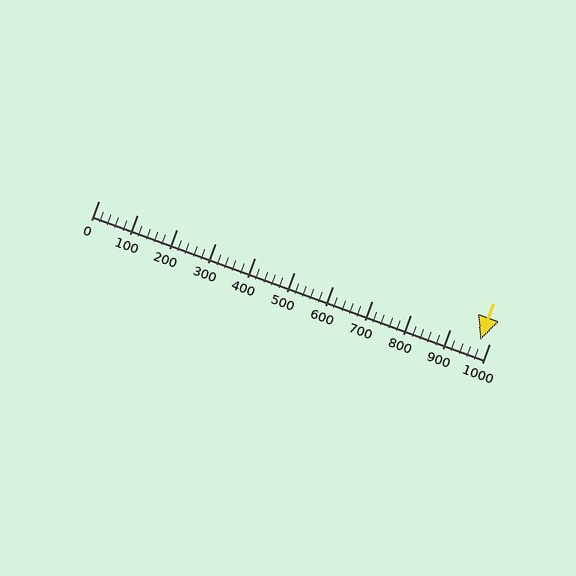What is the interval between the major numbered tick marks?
The major tick marks are spaced 100 units apart.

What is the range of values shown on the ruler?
The ruler shows values from 0 to 1000.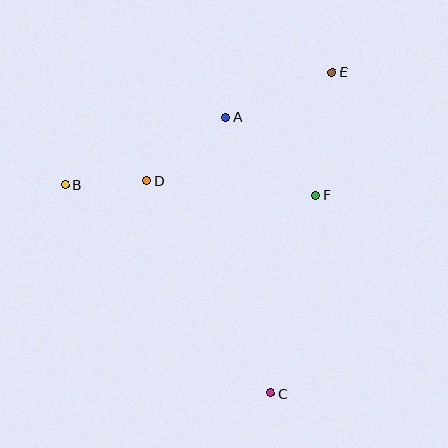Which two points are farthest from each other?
Points C and E are farthest from each other.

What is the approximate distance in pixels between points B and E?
The distance between B and E is approximately 289 pixels.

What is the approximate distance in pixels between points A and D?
The distance between A and D is approximately 101 pixels.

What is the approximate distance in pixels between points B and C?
The distance between B and C is approximately 293 pixels.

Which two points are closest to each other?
Points B and D are closest to each other.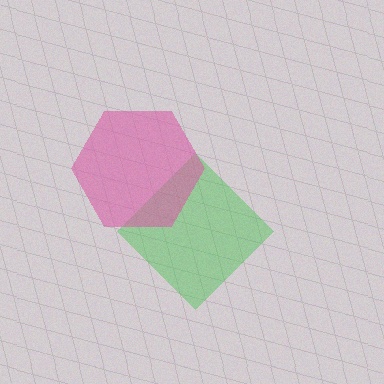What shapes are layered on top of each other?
The layered shapes are: a green diamond, a pink hexagon.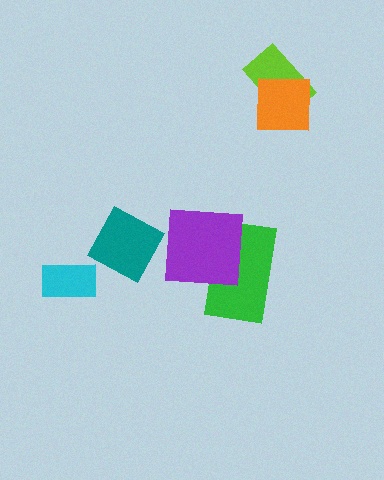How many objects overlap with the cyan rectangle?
0 objects overlap with the cyan rectangle.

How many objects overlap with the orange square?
1 object overlaps with the orange square.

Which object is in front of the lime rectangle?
The orange square is in front of the lime rectangle.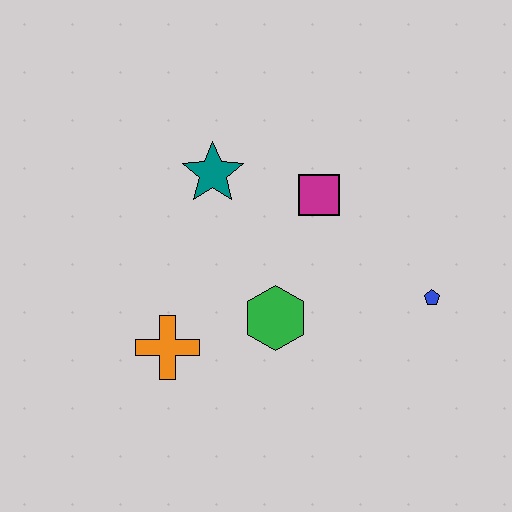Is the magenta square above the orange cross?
Yes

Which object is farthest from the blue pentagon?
The orange cross is farthest from the blue pentagon.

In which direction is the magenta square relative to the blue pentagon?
The magenta square is to the left of the blue pentagon.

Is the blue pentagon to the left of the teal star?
No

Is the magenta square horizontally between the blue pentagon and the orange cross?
Yes